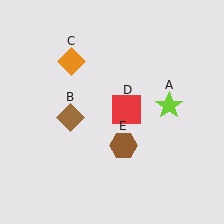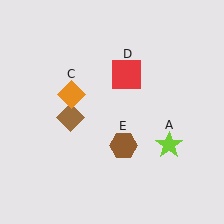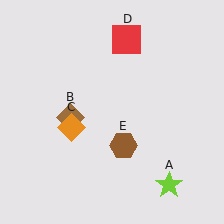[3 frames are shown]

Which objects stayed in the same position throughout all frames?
Brown diamond (object B) and brown hexagon (object E) remained stationary.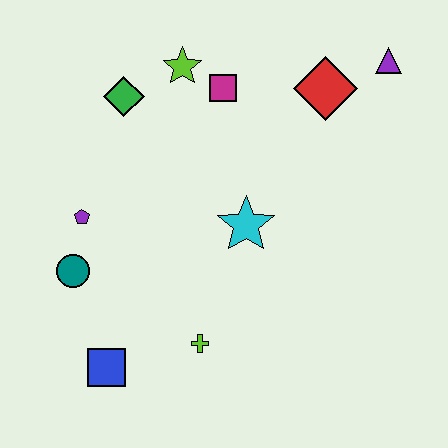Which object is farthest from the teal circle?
The purple triangle is farthest from the teal circle.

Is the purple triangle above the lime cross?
Yes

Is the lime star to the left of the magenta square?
Yes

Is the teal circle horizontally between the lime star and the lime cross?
No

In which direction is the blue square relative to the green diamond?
The blue square is below the green diamond.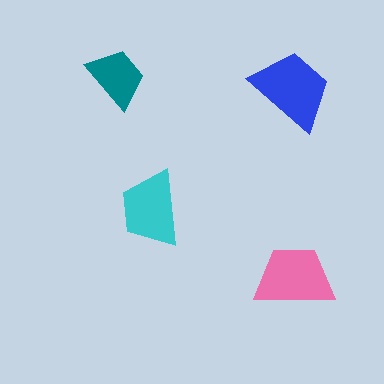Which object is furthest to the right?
The pink trapezoid is rightmost.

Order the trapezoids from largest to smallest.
the blue one, the pink one, the cyan one, the teal one.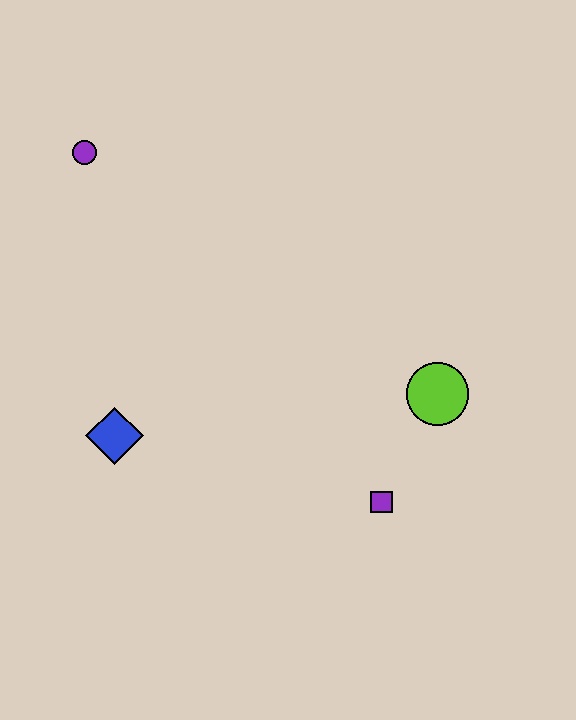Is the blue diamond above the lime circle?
No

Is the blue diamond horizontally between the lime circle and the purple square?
No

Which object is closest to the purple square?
The lime circle is closest to the purple square.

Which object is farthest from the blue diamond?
The lime circle is farthest from the blue diamond.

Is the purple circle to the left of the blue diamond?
Yes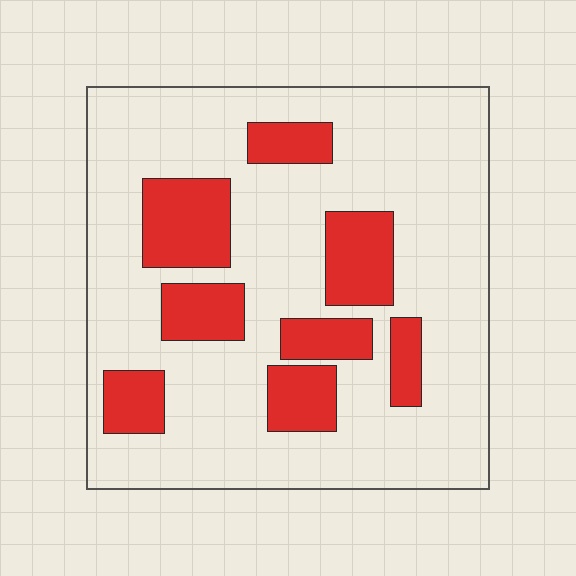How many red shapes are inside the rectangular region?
8.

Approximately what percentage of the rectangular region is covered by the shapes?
Approximately 25%.